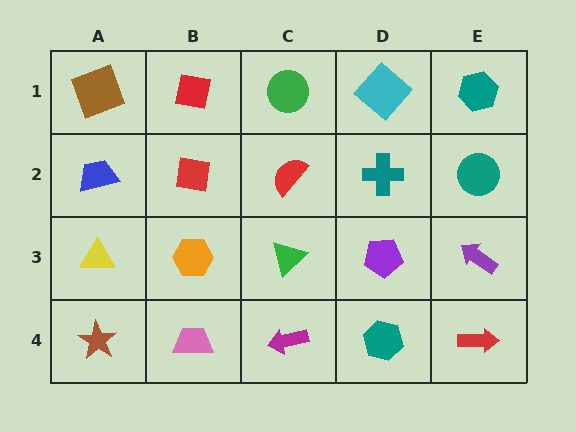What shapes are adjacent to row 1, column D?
A teal cross (row 2, column D), a green circle (row 1, column C), a teal hexagon (row 1, column E).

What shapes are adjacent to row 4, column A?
A yellow triangle (row 3, column A), a pink trapezoid (row 4, column B).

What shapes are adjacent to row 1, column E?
A teal circle (row 2, column E), a cyan diamond (row 1, column D).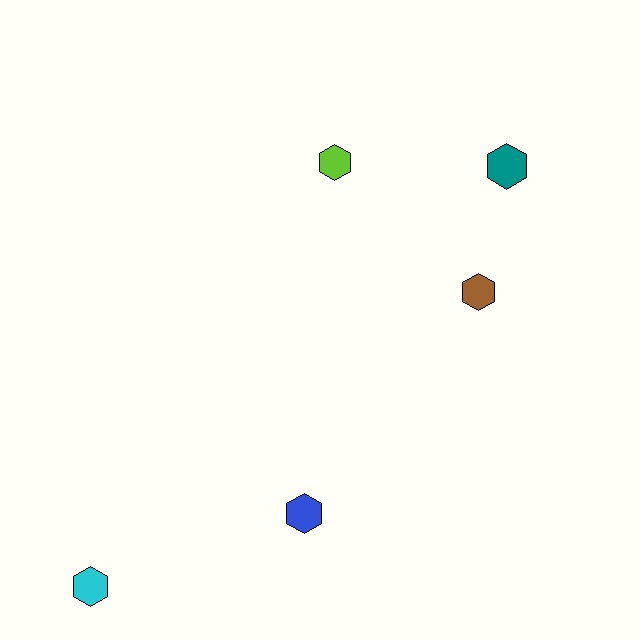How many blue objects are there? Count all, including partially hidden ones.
There is 1 blue object.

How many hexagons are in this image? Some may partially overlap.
There are 5 hexagons.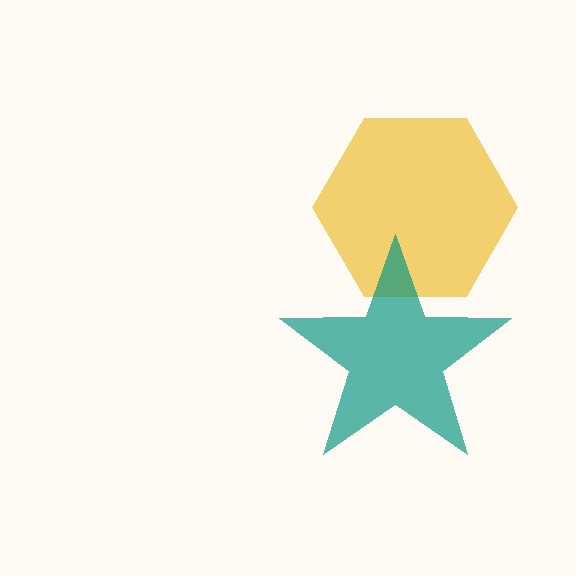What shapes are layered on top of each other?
The layered shapes are: a yellow hexagon, a teal star.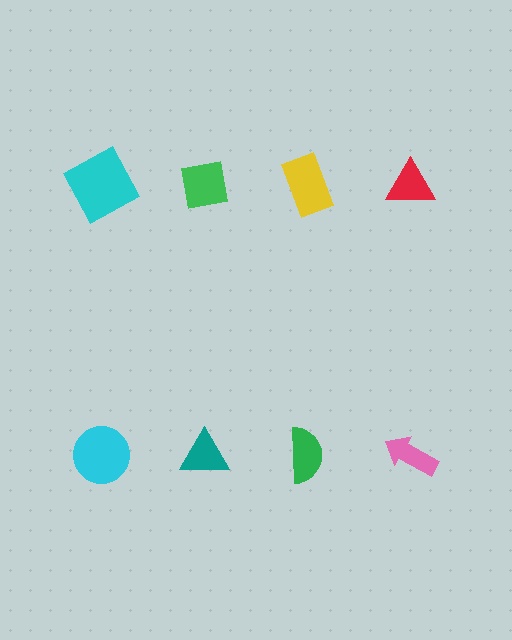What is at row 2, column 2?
A teal triangle.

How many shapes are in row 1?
4 shapes.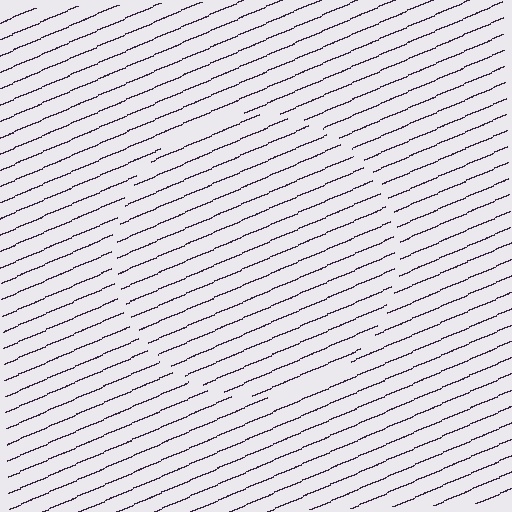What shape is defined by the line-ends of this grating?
An illusory circle. The interior of the shape contains the same grating, shifted by half a period — the contour is defined by the phase discontinuity where line-ends from the inner and outer gratings abut.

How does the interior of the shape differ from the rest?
The interior of the shape contains the same grating, shifted by half a period — the contour is defined by the phase discontinuity where line-ends from the inner and outer gratings abut.